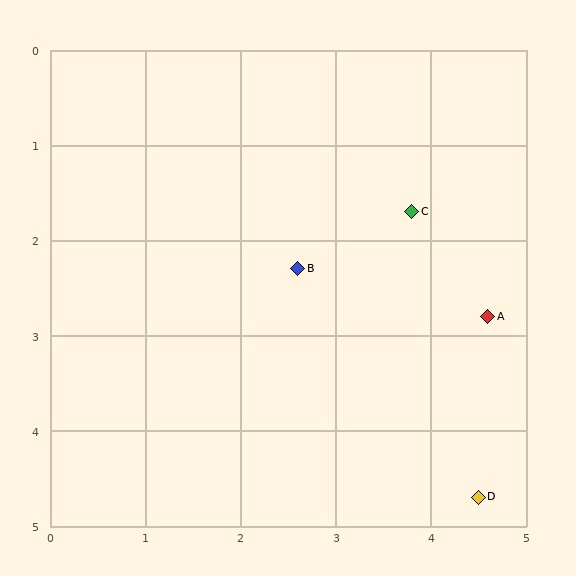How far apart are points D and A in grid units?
Points D and A are about 1.9 grid units apart.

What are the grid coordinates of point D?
Point D is at approximately (4.5, 4.7).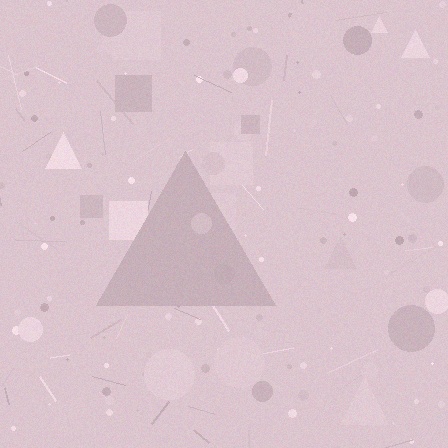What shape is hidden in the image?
A triangle is hidden in the image.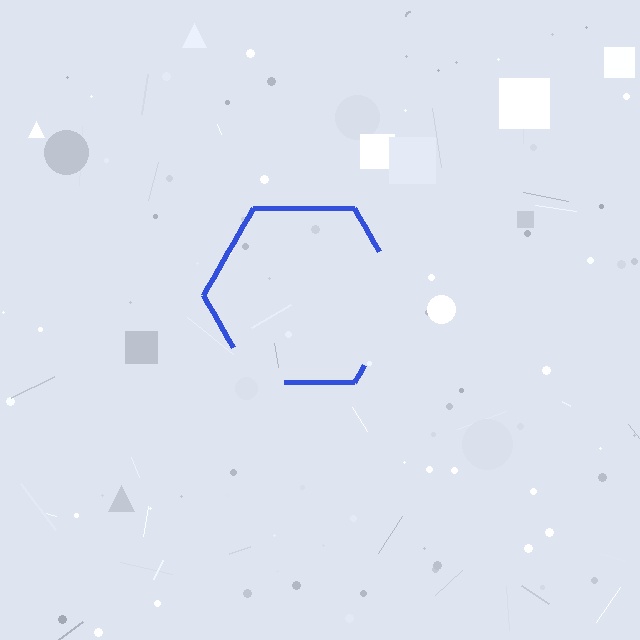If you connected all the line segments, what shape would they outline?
They would outline a hexagon.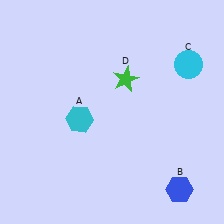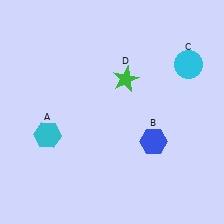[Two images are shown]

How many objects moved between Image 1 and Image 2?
2 objects moved between the two images.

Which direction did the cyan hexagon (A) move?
The cyan hexagon (A) moved left.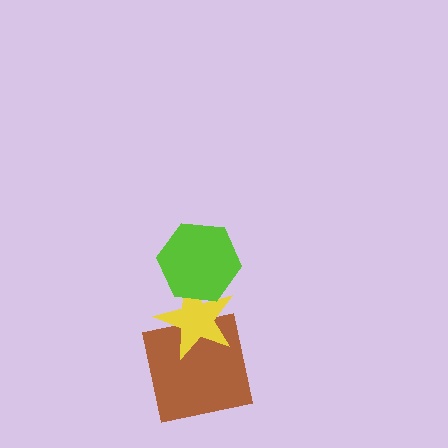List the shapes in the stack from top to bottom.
From top to bottom: the lime hexagon, the yellow star, the brown square.